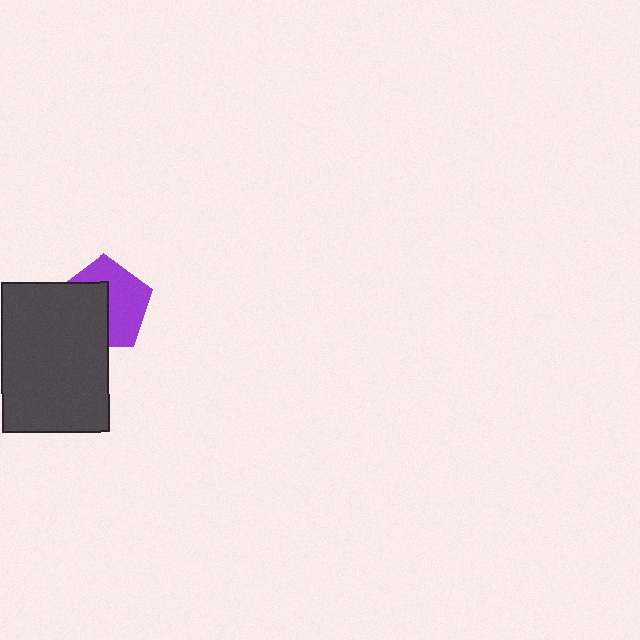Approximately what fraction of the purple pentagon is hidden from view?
Roughly 48% of the purple pentagon is hidden behind the dark gray rectangle.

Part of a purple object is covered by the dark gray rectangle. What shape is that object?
It is a pentagon.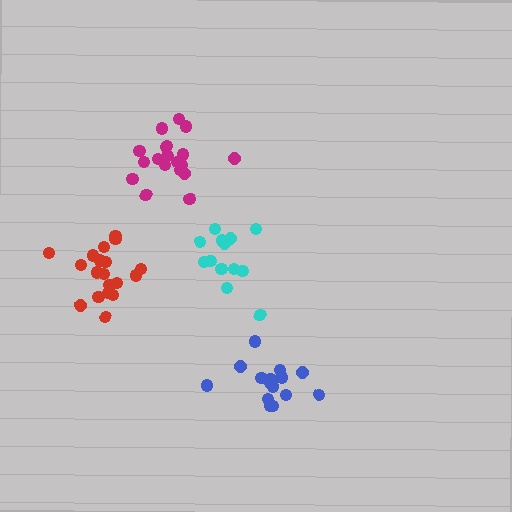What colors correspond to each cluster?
The clusters are colored: red, cyan, blue, magenta.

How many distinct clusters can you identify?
There are 4 distinct clusters.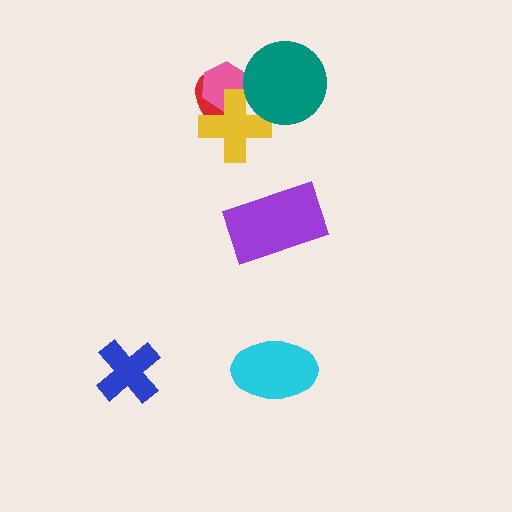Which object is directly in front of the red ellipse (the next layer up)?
The pink hexagon is directly in front of the red ellipse.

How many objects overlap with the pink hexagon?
2 objects overlap with the pink hexagon.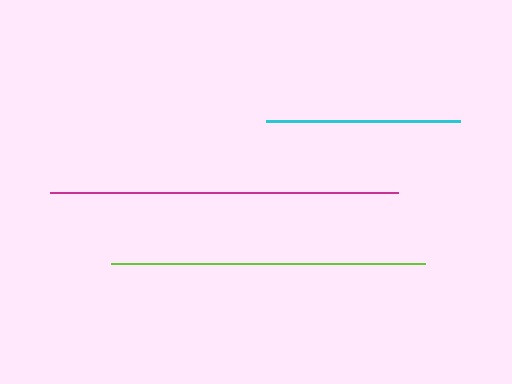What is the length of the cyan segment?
The cyan segment is approximately 194 pixels long.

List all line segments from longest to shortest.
From longest to shortest: magenta, lime, cyan.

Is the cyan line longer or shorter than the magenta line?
The magenta line is longer than the cyan line.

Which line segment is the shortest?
The cyan line is the shortest at approximately 194 pixels.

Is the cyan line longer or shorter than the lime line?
The lime line is longer than the cyan line.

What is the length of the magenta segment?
The magenta segment is approximately 348 pixels long.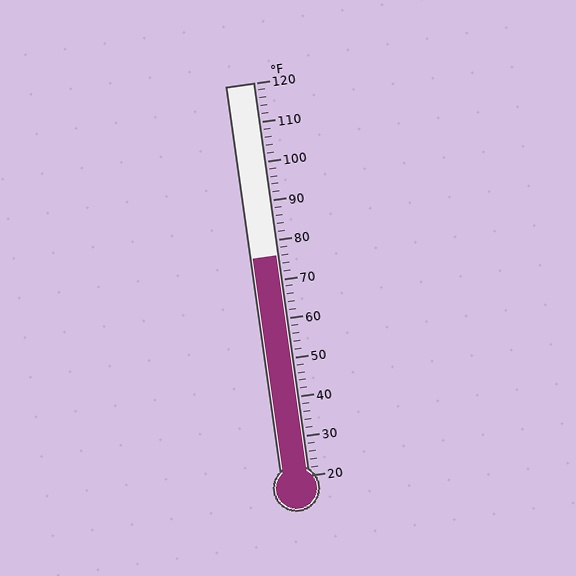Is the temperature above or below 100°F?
The temperature is below 100°F.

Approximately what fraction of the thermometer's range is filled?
The thermometer is filled to approximately 55% of its range.